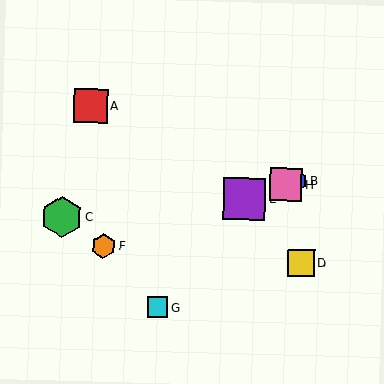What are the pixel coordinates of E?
Object E is at (245, 198).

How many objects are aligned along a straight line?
4 objects (B, E, F, H) are aligned along a straight line.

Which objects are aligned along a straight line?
Objects B, E, F, H are aligned along a straight line.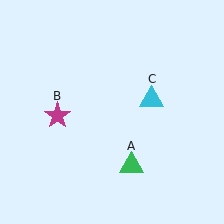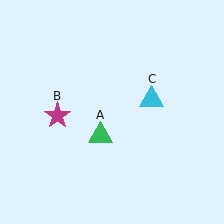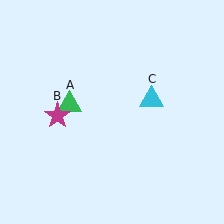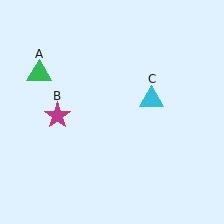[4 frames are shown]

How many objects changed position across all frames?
1 object changed position: green triangle (object A).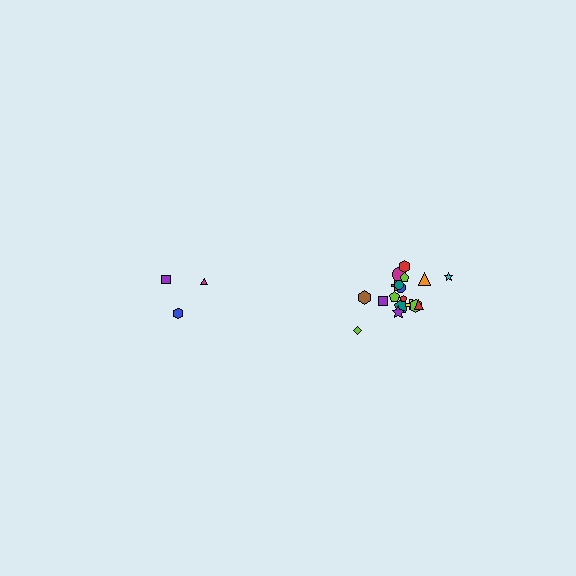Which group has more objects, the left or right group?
The right group.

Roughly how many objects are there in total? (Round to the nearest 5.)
Roughly 20 objects in total.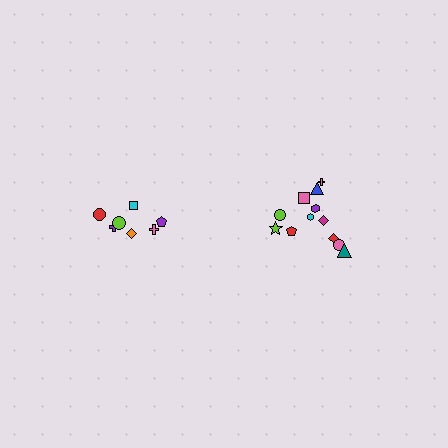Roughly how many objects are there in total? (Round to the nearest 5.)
Roughly 20 objects in total.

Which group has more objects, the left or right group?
The right group.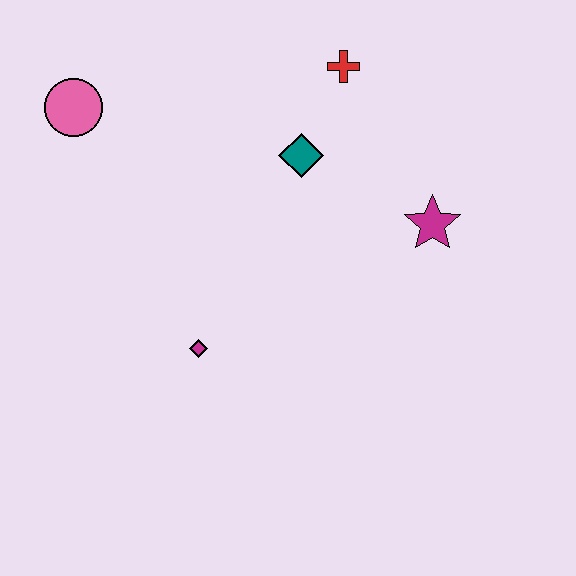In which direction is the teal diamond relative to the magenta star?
The teal diamond is to the left of the magenta star.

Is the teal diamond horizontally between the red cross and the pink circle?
Yes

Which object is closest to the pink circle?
The teal diamond is closest to the pink circle.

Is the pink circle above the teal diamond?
Yes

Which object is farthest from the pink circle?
The magenta star is farthest from the pink circle.